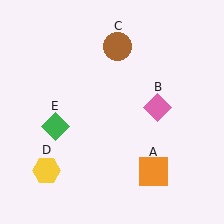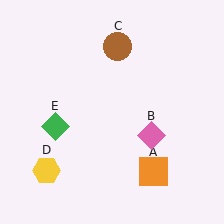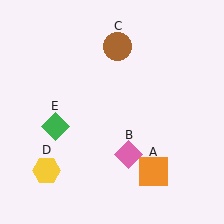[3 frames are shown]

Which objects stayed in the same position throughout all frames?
Orange square (object A) and brown circle (object C) and yellow hexagon (object D) and green diamond (object E) remained stationary.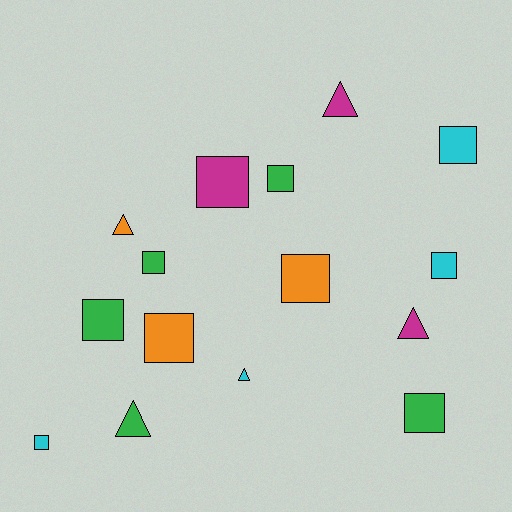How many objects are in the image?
There are 15 objects.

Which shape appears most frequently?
Square, with 10 objects.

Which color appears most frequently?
Green, with 5 objects.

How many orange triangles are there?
There is 1 orange triangle.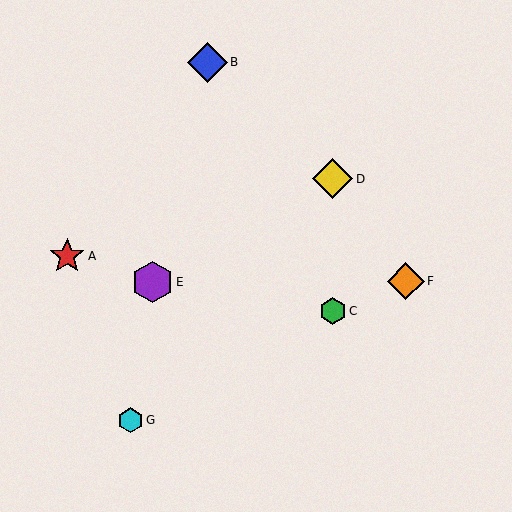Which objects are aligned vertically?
Objects C, D are aligned vertically.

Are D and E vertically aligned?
No, D is at x≈333 and E is at x≈153.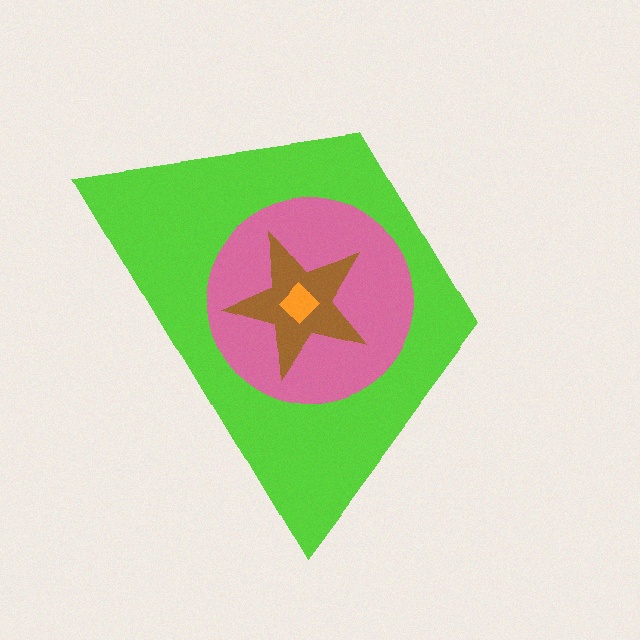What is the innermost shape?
The orange diamond.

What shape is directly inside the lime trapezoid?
The pink circle.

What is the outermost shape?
The lime trapezoid.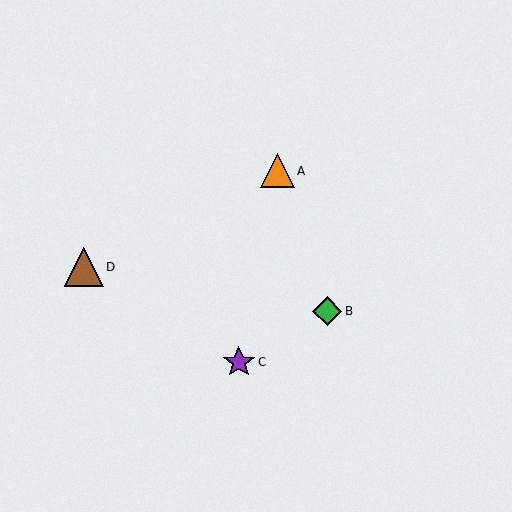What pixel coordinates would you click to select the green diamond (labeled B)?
Click at (327, 311) to select the green diamond B.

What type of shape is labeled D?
Shape D is a brown triangle.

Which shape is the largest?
The brown triangle (labeled D) is the largest.